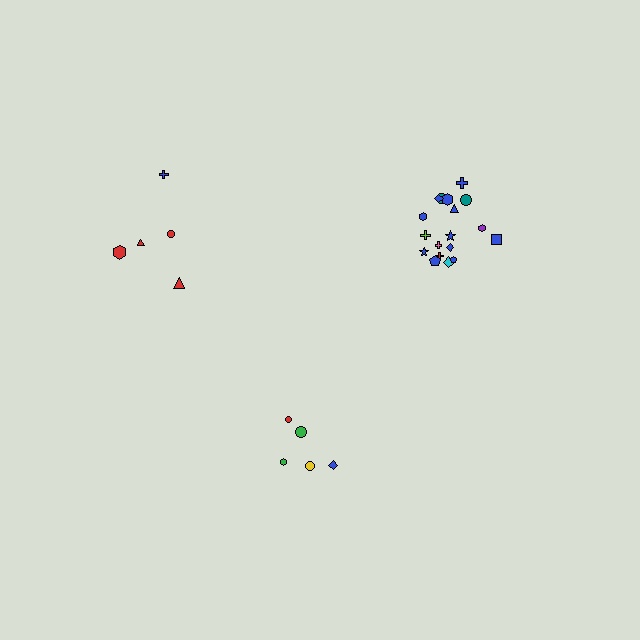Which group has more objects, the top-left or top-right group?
The top-right group.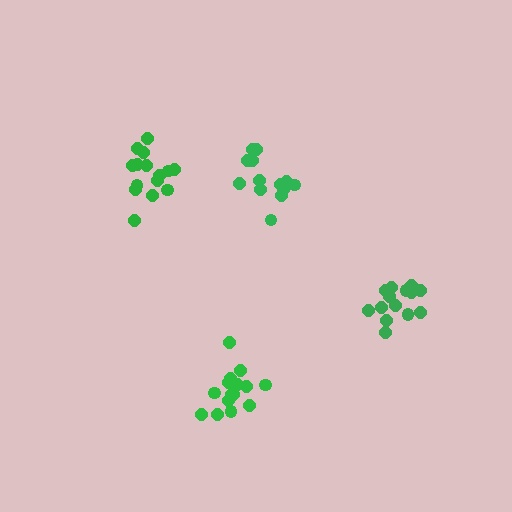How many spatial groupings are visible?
There are 4 spatial groupings.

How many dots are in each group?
Group 1: 15 dots, Group 2: 14 dots, Group 3: 13 dots, Group 4: 16 dots (58 total).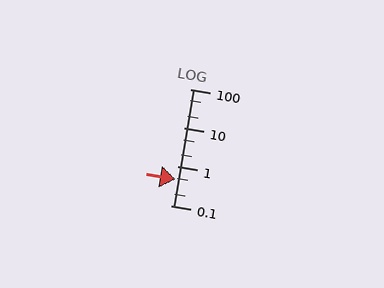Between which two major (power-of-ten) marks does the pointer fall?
The pointer is between 0.1 and 1.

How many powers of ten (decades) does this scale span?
The scale spans 3 decades, from 0.1 to 100.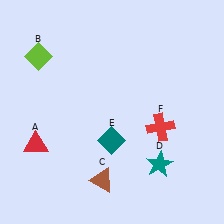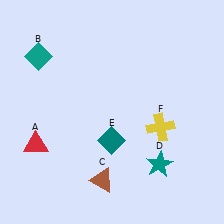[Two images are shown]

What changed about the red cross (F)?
In Image 1, F is red. In Image 2, it changed to yellow.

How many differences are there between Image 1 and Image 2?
There are 2 differences between the two images.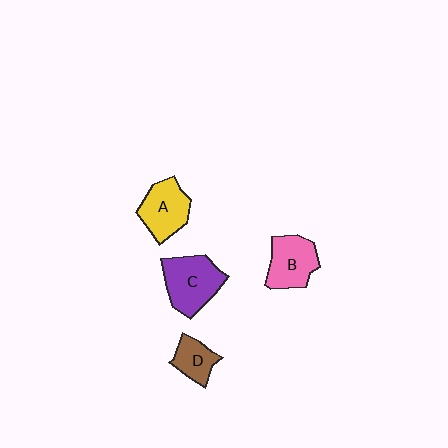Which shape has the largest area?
Shape C (purple).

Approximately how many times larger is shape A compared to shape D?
Approximately 1.6 times.